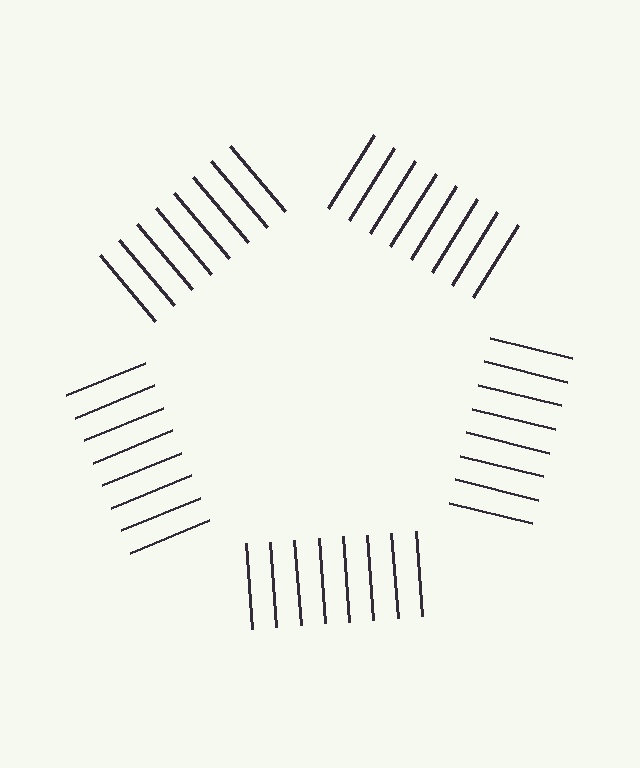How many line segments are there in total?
40 — 8 along each of the 5 edges.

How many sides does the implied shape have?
5 sides — the line-ends trace a pentagon.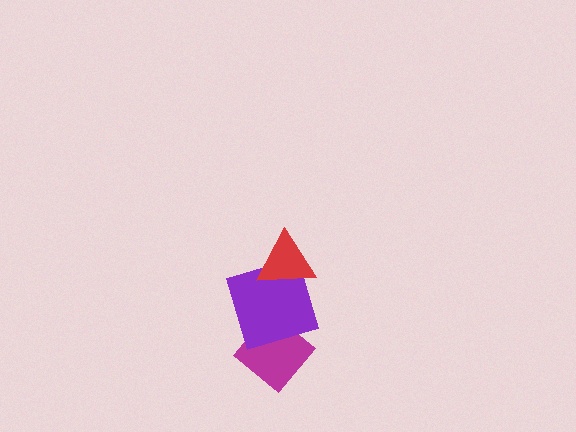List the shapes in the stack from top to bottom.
From top to bottom: the red triangle, the purple square, the magenta diamond.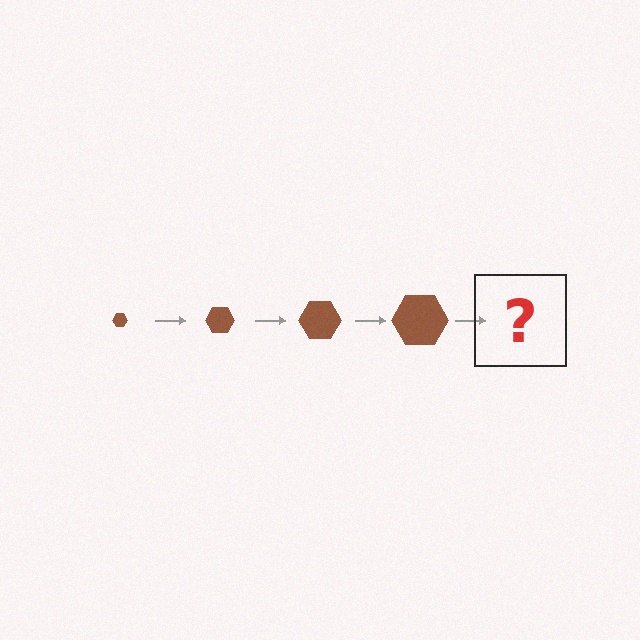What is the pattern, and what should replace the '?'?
The pattern is that the hexagon gets progressively larger each step. The '?' should be a brown hexagon, larger than the previous one.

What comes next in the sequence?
The next element should be a brown hexagon, larger than the previous one.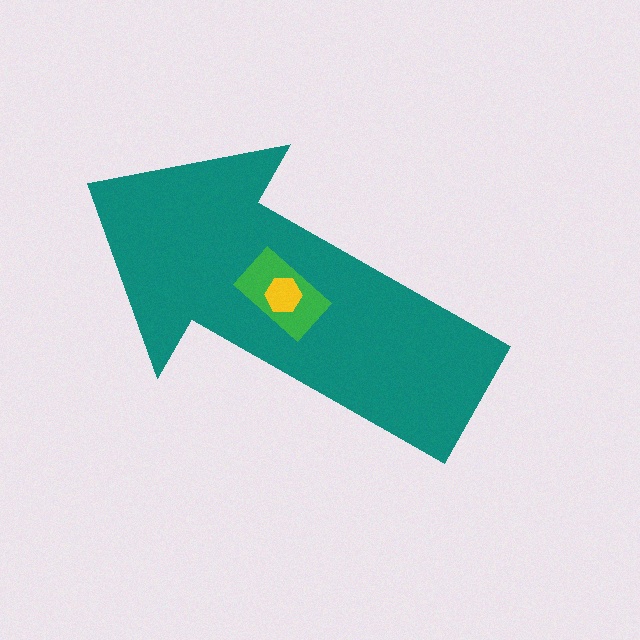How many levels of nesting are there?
3.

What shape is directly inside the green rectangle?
The yellow hexagon.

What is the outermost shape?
The teal arrow.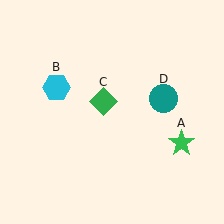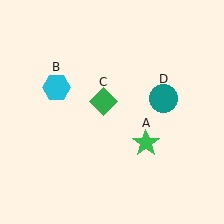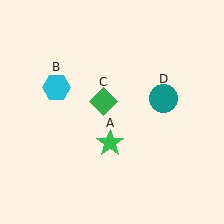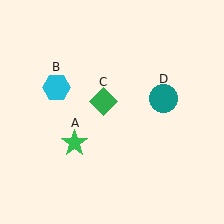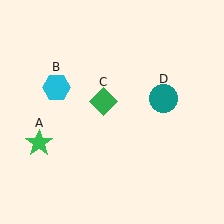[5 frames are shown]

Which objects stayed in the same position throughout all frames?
Cyan hexagon (object B) and green diamond (object C) and teal circle (object D) remained stationary.